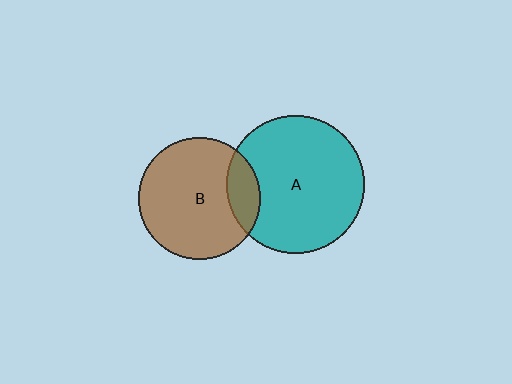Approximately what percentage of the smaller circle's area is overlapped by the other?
Approximately 15%.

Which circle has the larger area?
Circle A (teal).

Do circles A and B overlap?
Yes.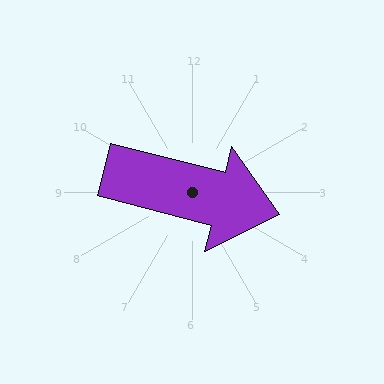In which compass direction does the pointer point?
East.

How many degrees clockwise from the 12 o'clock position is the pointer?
Approximately 104 degrees.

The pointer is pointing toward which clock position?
Roughly 3 o'clock.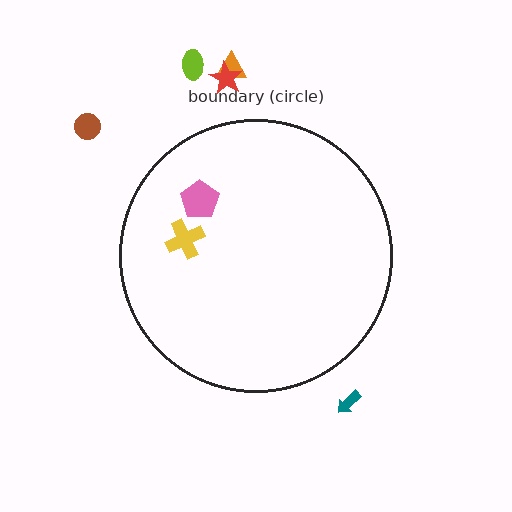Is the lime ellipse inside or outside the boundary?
Outside.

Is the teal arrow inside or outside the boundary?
Outside.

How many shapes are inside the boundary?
2 inside, 5 outside.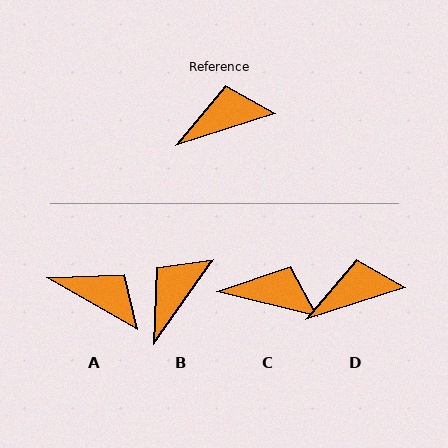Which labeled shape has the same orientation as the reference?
D.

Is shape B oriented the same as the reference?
No, it is off by about 38 degrees.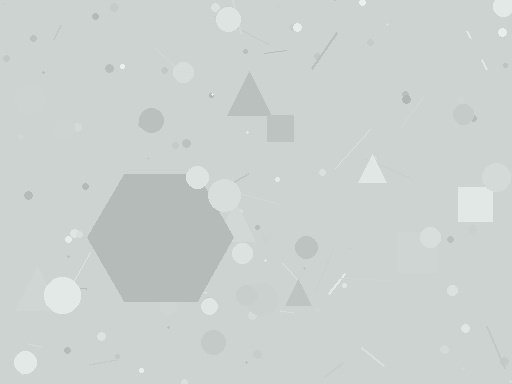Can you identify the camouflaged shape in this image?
The camouflaged shape is a hexagon.